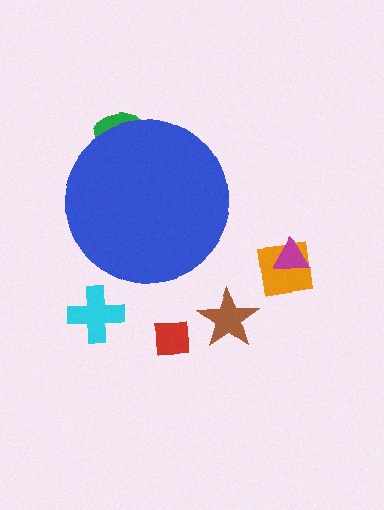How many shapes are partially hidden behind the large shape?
1 shape is partially hidden.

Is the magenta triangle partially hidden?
No, the magenta triangle is fully visible.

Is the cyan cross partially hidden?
No, the cyan cross is fully visible.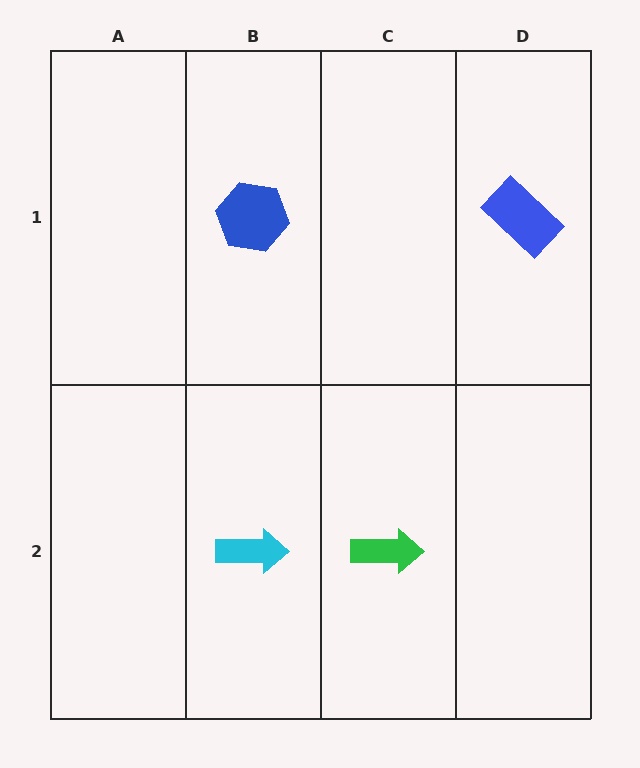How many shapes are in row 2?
2 shapes.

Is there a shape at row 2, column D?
No, that cell is empty.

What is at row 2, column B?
A cyan arrow.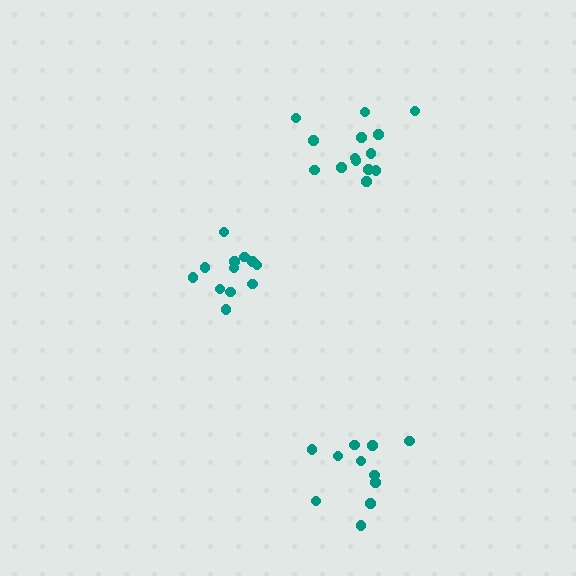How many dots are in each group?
Group 1: 11 dots, Group 2: 14 dots, Group 3: 12 dots (37 total).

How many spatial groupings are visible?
There are 3 spatial groupings.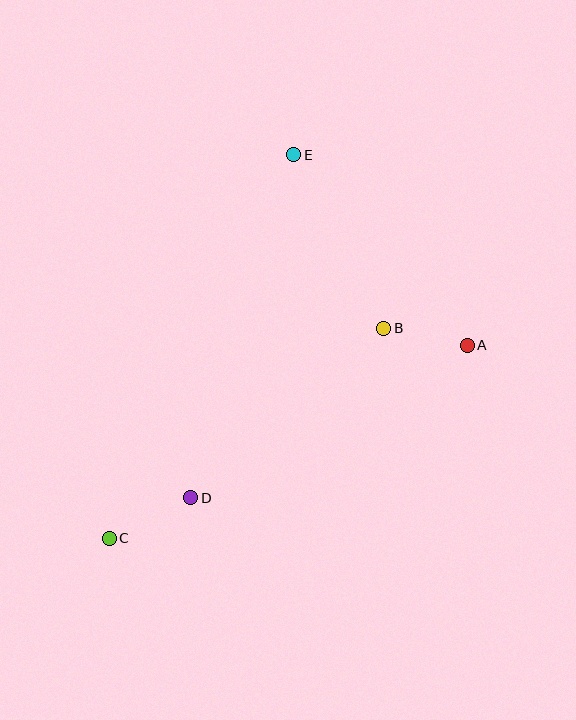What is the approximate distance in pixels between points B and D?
The distance between B and D is approximately 257 pixels.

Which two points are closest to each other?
Points A and B are closest to each other.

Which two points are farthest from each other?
Points C and E are farthest from each other.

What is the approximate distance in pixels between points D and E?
The distance between D and E is approximately 358 pixels.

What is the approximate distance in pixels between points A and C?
The distance between A and C is approximately 407 pixels.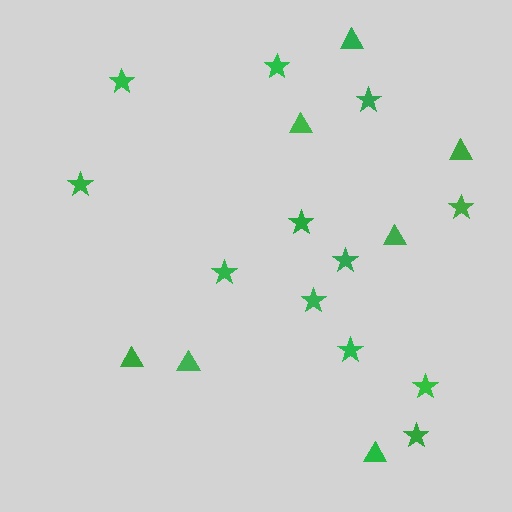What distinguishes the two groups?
There are 2 groups: one group of triangles (7) and one group of stars (12).